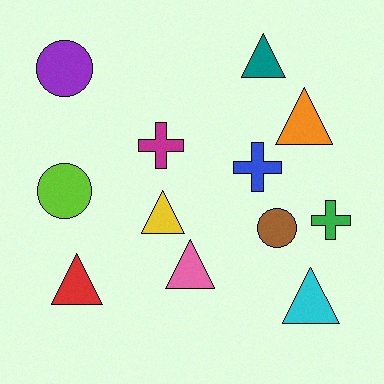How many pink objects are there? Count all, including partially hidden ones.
There is 1 pink object.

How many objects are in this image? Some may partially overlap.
There are 12 objects.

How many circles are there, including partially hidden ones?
There are 3 circles.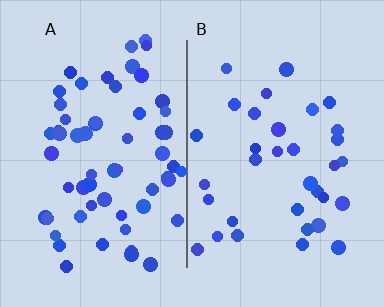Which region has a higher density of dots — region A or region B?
A (the left).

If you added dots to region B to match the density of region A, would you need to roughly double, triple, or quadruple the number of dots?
Approximately double.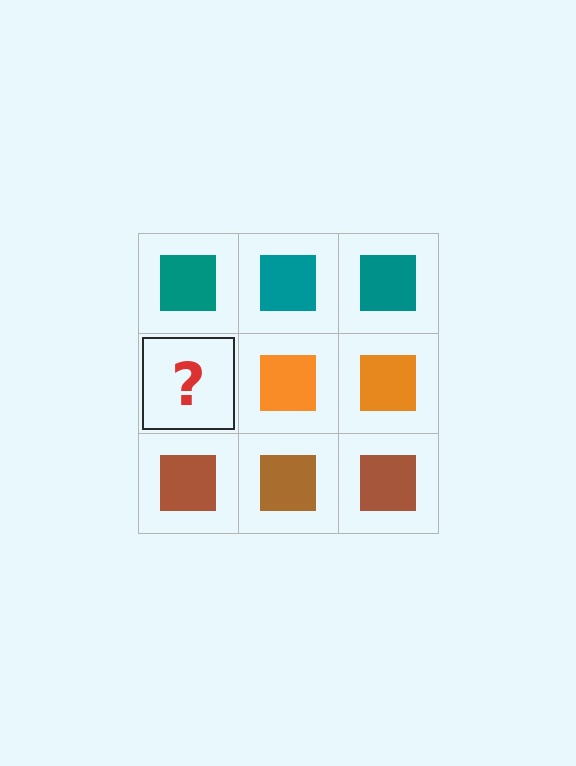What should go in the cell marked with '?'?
The missing cell should contain an orange square.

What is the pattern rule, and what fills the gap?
The rule is that each row has a consistent color. The gap should be filled with an orange square.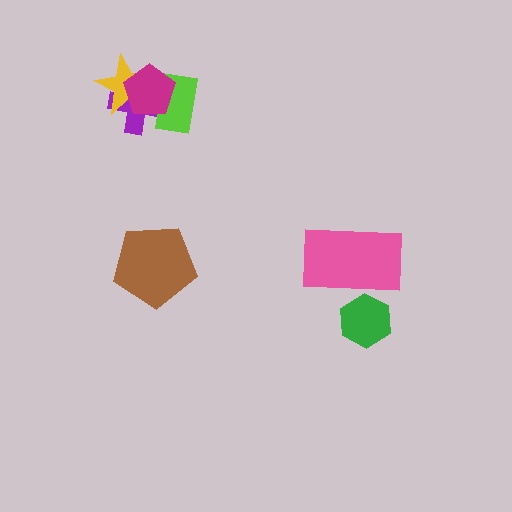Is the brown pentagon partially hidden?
No, no other shape covers it.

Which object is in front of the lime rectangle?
The magenta pentagon is in front of the lime rectangle.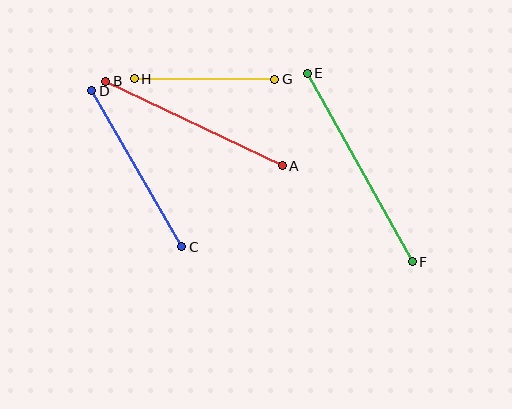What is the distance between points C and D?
The distance is approximately 180 pixels.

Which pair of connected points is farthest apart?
Points E and F are farthest apart.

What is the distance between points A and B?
The distance is approximately 195 pixels.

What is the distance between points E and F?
The distance is approximately 216 pixels.